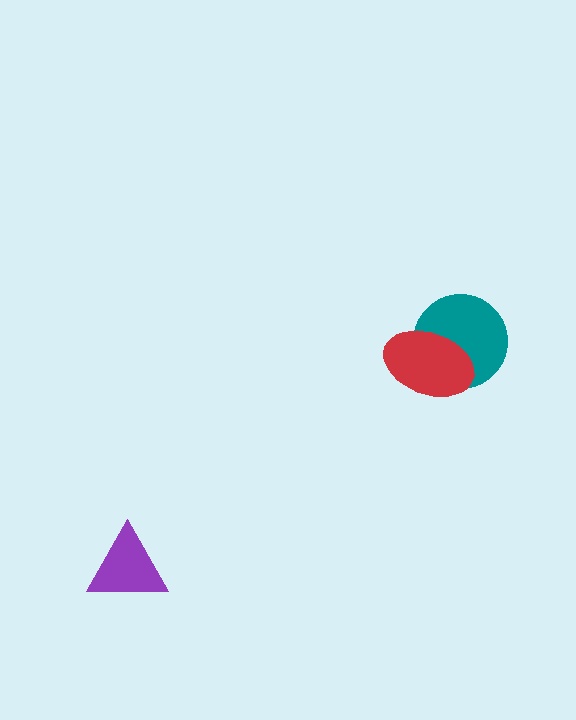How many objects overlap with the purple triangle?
0 objects overlap with the purple triangle.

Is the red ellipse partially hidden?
No, no other shape covers it.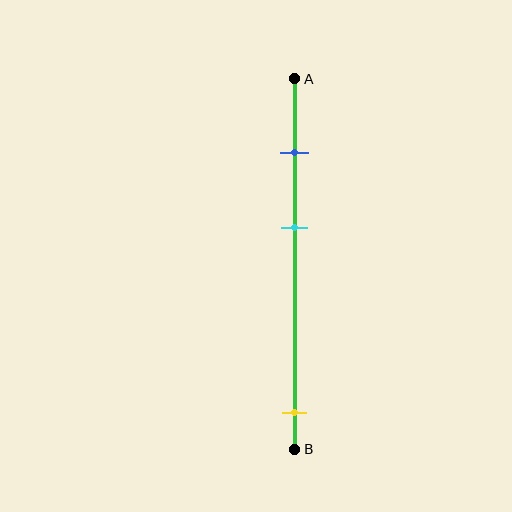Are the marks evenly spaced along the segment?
No, the marks are not evenly spaced.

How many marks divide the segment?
There are 3 marks dividing the segment.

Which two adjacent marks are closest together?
The blue and cyan marks are the closest adjacent pair.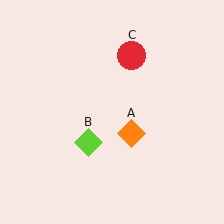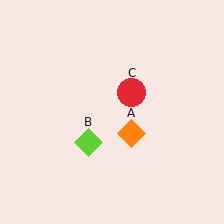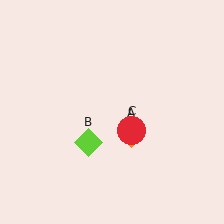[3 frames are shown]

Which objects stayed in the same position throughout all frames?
Orange diamond (object A) and lime diamond (object B) remained stationary.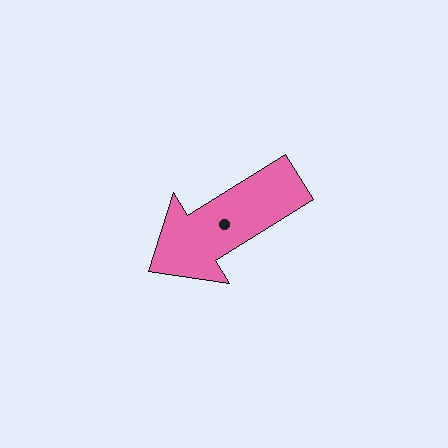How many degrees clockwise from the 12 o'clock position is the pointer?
Approximately 238 degrees.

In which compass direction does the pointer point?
Southwest.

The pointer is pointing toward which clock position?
Roughly 8 o'clock.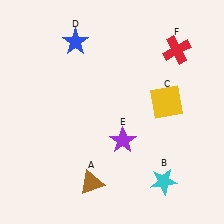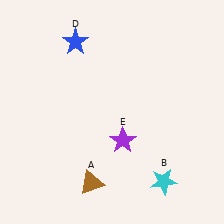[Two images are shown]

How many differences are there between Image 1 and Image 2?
There are 2 differences between the two images.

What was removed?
The red cross (F), the yellow square (C) were removed in Image 2.